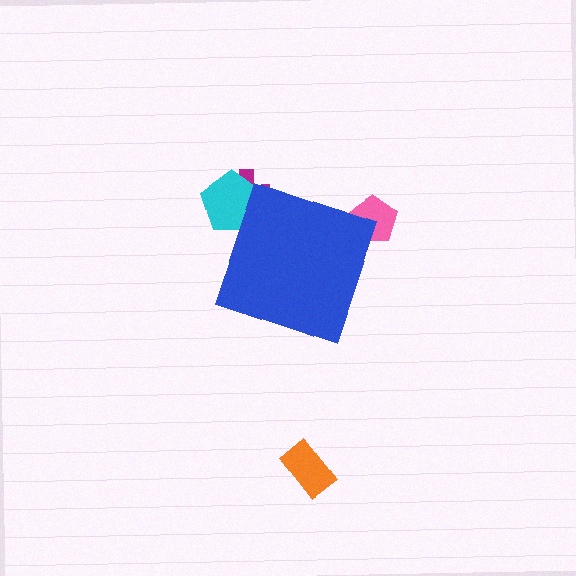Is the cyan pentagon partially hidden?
Yes, the cyan pentagon is partially hidden behind the blue diamond.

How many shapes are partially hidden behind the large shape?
3 shapes are partially hidden.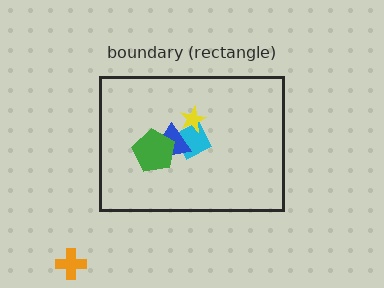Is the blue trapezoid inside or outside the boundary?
Inside.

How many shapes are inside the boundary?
4 inside, 1 outside.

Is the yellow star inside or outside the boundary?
Inside.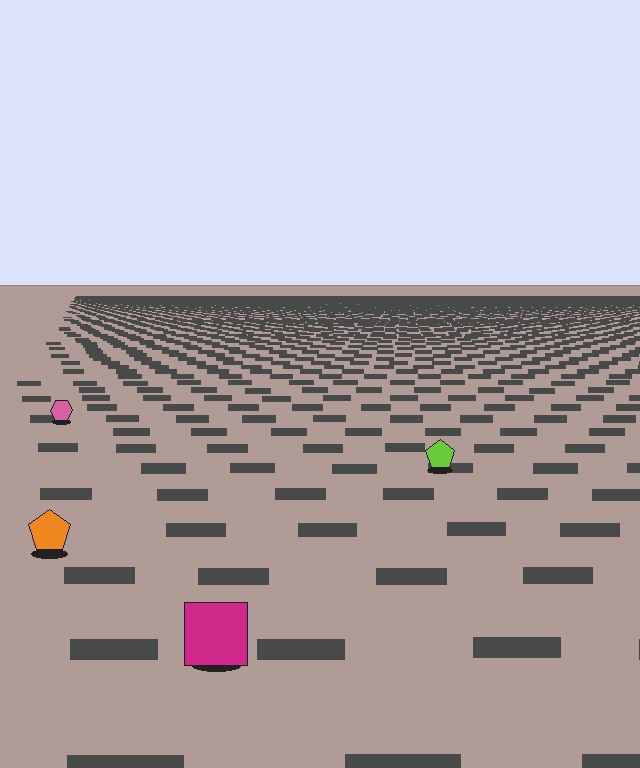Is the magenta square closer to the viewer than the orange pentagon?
Yes. The magenta square is closer — you can tell from the texture gradient: the ground texture is coarser near it.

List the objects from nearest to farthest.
From nearest to farthest: the magenta square, the orange pentagon, the lime pentagon, the pink hexagon.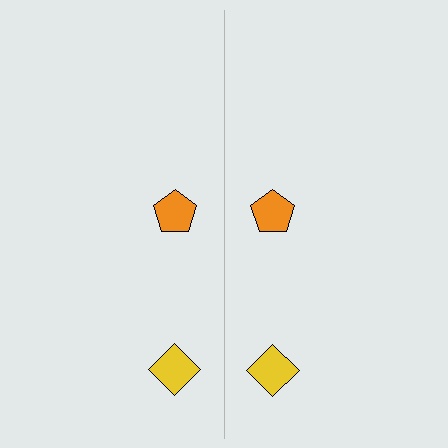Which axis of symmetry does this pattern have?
The pattern has a vertical axis of symmetry running through the center of the image.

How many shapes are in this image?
There are 4 shapes in this image.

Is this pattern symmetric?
Yes, this pattern has bilateral (reflection) symmetry.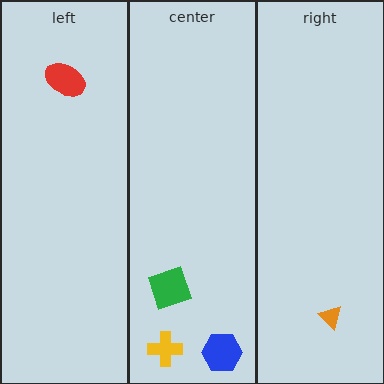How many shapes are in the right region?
1.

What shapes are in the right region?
The orange triangle.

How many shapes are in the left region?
1.